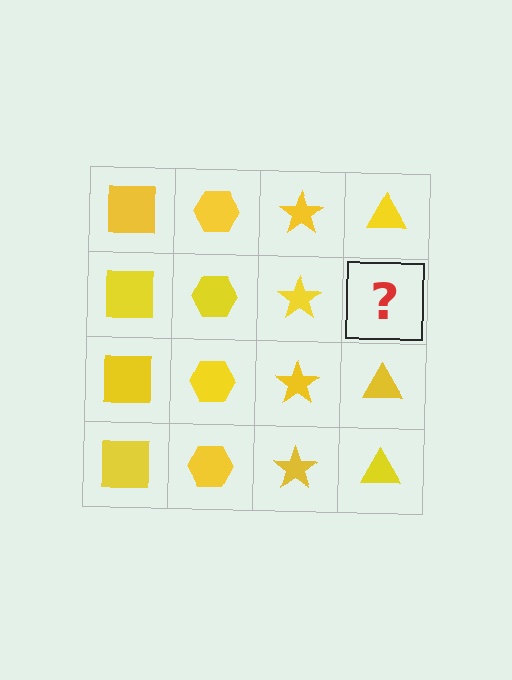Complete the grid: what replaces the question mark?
The question mark should be replaced with a yellow triangle.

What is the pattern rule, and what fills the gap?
The rule is that each column has a consistent shape. The gap should be filled with a yellow triangle.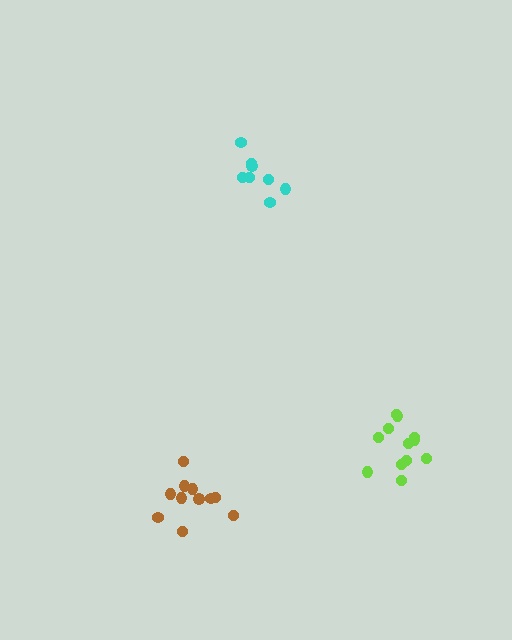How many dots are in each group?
Group 1: 8 dots, Group 2: 12 dots, Group 3: 11 dots (31 total).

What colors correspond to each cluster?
The clusters are colored: cyan, lime, brown.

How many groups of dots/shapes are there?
There are 3 groups.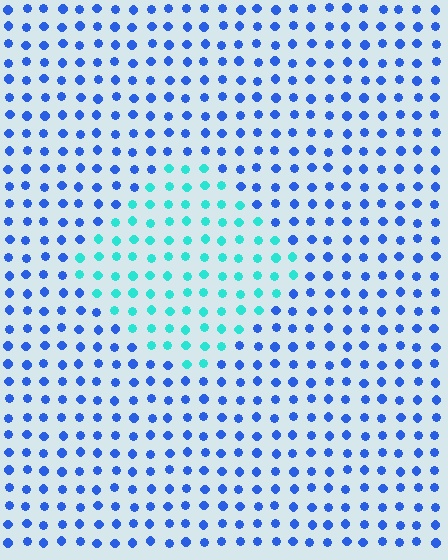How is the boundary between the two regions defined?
The boundary is defined purely by a slight shift in hue (about 49 degrees). Spacing, size, and orientation are identical on both sides.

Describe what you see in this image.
The image is filled with small blue elements in a uniform arrangement. A diamond-shaped region is visible where the elements are tinted to a slightly different hue, forming a subtle color boundary.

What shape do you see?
I see a diamond.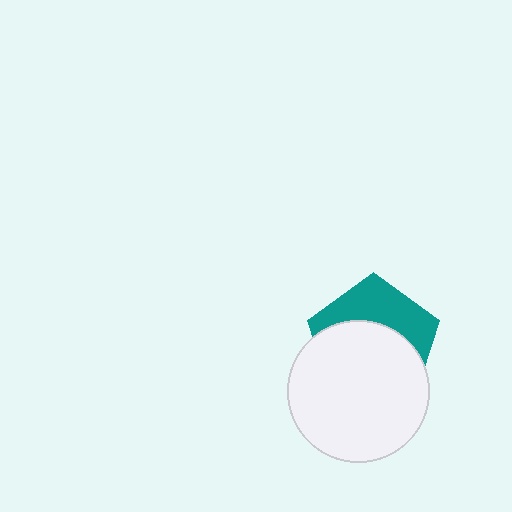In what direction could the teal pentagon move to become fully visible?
The teal pentagon could move up. That would shift it out from behind the white circle entirely.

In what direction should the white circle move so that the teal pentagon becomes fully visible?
The white circle should move down. That is the shortest direction to clear the overlap and leave the teal pentagon fully visible.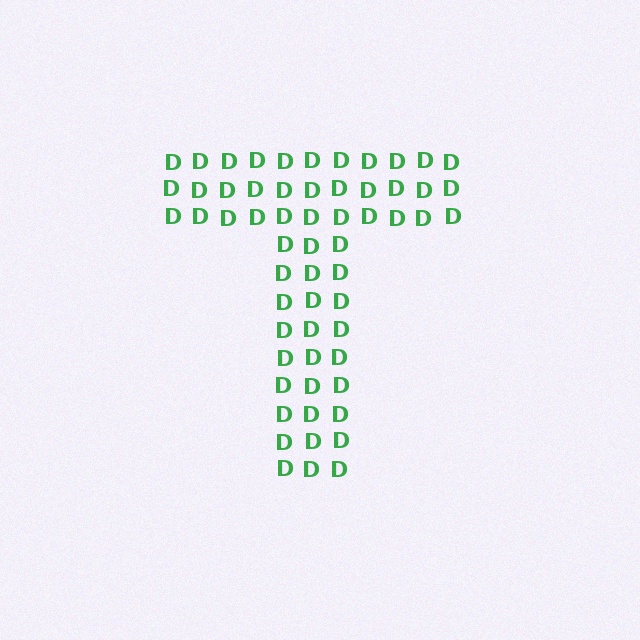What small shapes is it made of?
It is made of small letter D's.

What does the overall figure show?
The overall figure shows the letter T.